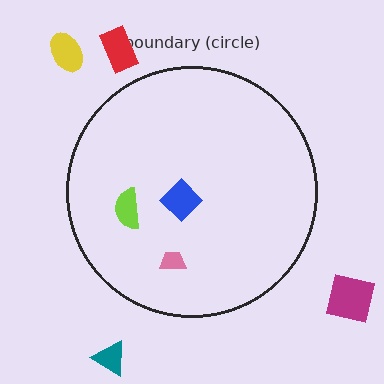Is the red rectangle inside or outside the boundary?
Outside.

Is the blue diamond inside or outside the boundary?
Inside.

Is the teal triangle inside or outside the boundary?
Outside.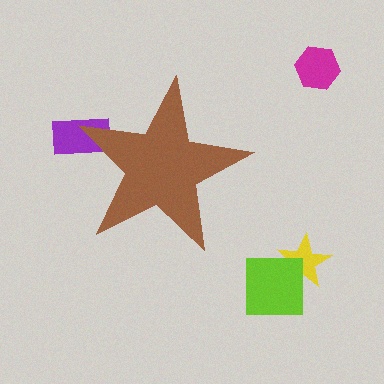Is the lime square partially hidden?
No, the lime square is fully visible.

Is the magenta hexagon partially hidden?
No, the magenta hexagon is fully visible.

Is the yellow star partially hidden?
No, the yellow star is fully visible.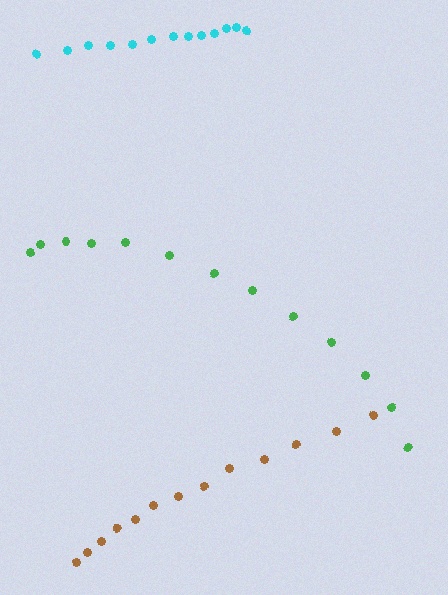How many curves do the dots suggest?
There are 3 distinct paths.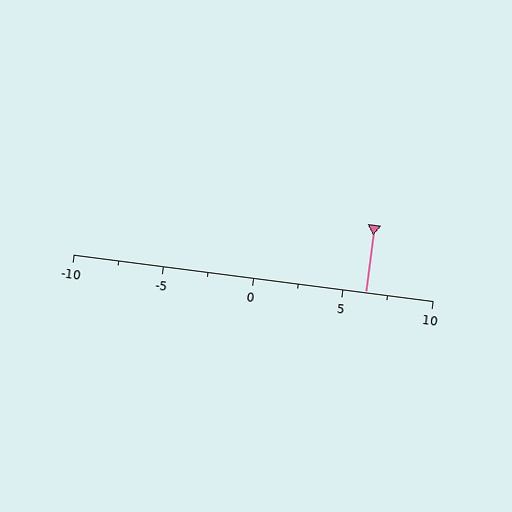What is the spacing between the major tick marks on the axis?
The major ticks are spaced 5 apart.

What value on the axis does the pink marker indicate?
The marker indicates approximately 6.2.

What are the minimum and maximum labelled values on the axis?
The axis runs from -10 to 10.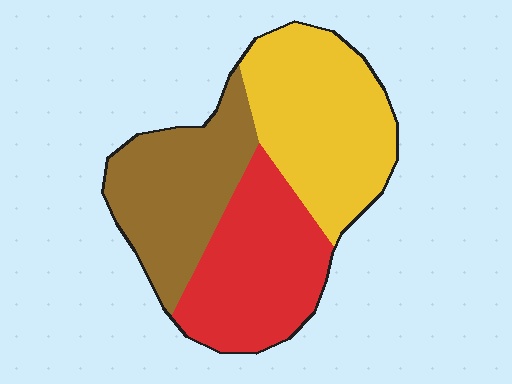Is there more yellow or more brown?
Yellow.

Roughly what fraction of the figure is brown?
Brown covers around 30% of the figure.